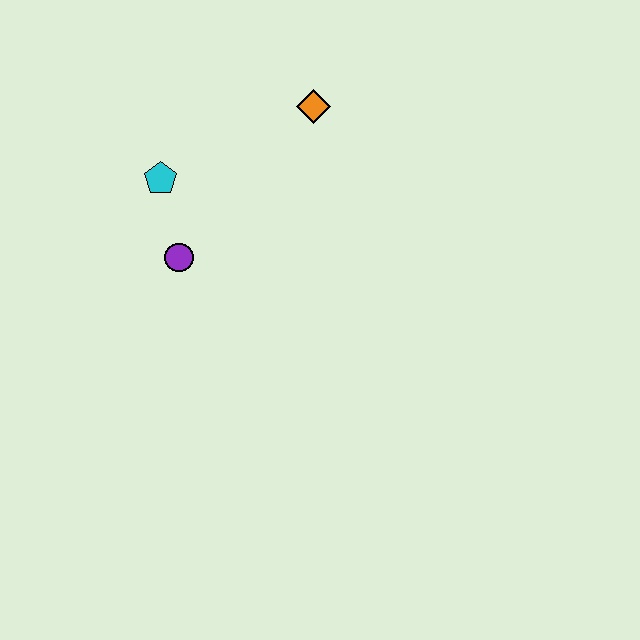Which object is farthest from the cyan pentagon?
The orange diamond is farthest from the cyan pentagon.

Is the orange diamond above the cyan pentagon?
Yes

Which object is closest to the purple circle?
The cyan pentagon is closest to the purple circle.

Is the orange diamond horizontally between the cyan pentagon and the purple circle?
No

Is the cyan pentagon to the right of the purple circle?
No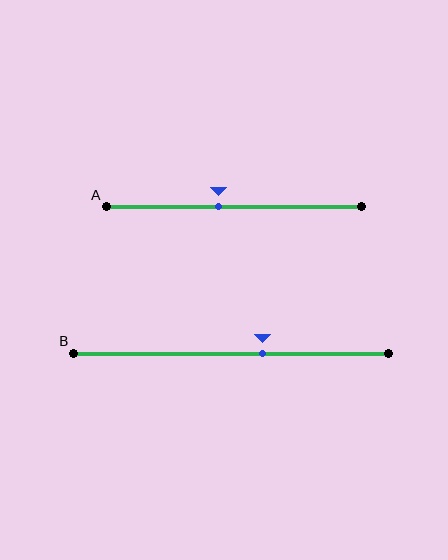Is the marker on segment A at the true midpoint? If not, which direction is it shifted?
No, the marker on segment A is shifted to the left by about 6% of the segment length.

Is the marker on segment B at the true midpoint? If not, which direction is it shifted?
No, the marker on segment B is shifted to the right by about 10% of the segment length.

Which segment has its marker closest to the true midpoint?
Segment A has its marker closest to the true midpoint.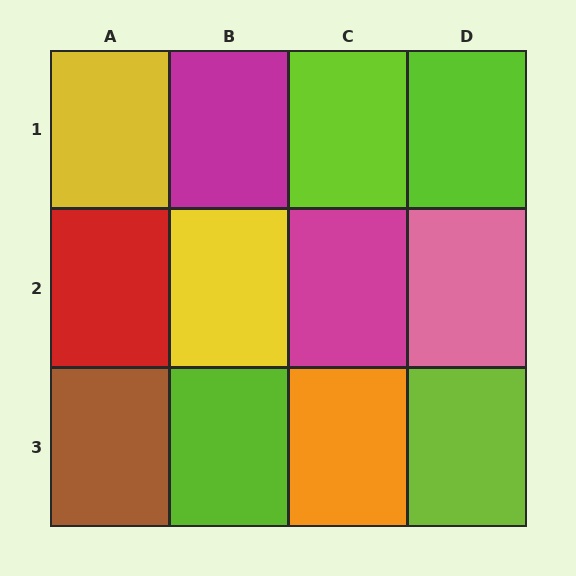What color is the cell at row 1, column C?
Lime.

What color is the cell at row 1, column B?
Magenta.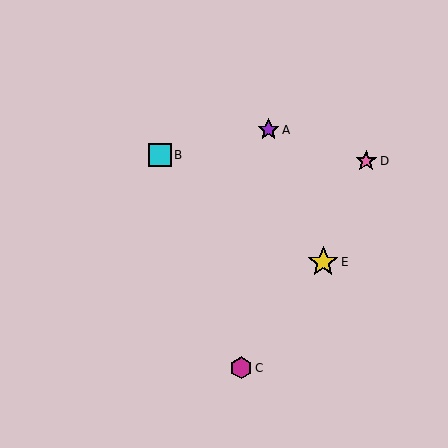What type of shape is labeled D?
Shape D is a pink star.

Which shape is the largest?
The yellow star (labeled E) is the largest.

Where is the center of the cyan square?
The center of the cyan square is at (160, 155).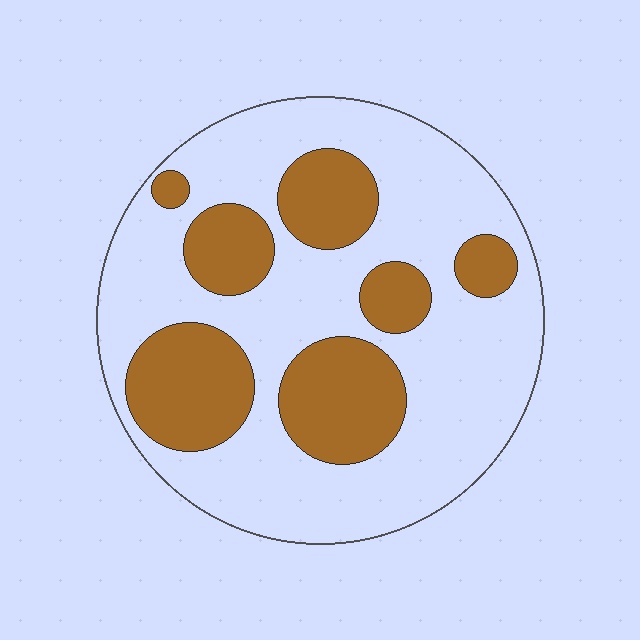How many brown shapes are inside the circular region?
7.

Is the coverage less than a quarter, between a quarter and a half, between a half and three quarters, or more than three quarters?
Between a quarter and a half.